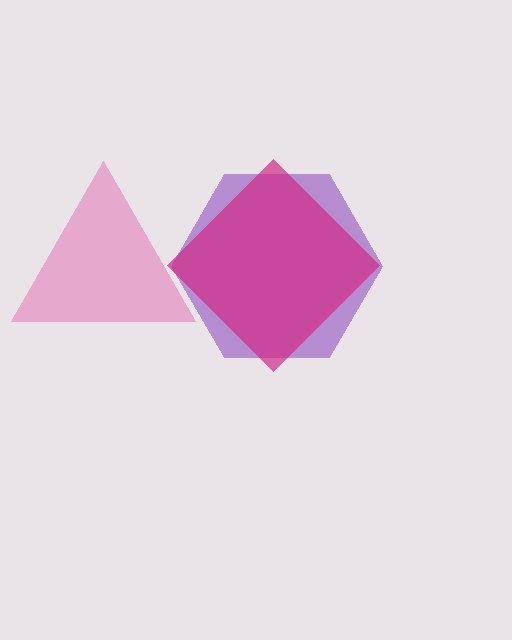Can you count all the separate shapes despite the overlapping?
Yes, there are 3 separate shapes.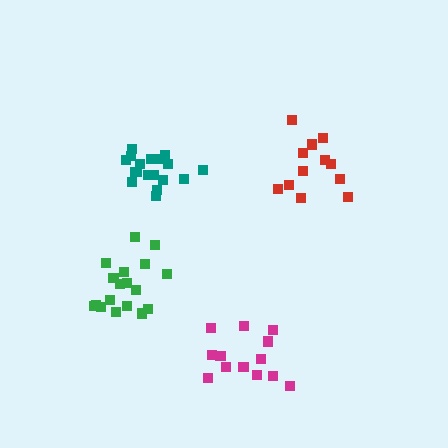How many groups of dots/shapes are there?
There are 4 groups.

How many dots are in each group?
Group 1: 18 dots, Group 2: 18 dots, Group 3: 12 dots, Group 4: 13 dots (61 total).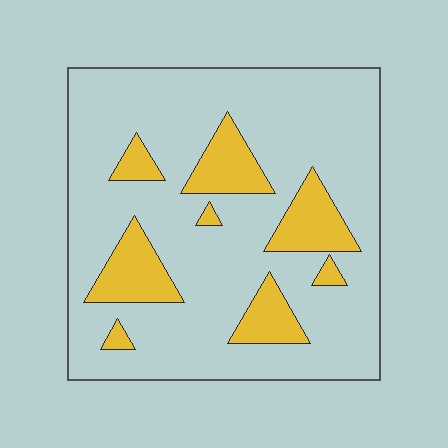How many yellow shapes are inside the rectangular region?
8.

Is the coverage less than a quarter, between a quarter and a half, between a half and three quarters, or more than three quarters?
Less than a quarter.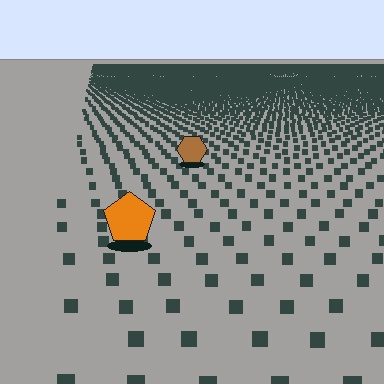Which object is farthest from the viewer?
The brown hexagon is farthest from the viewer. It appears smaller and the ground texture around it is denser.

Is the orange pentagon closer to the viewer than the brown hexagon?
Yes. The orange pentagon is closer — you can tell from the texture gradient: the ground texture is coarser near it.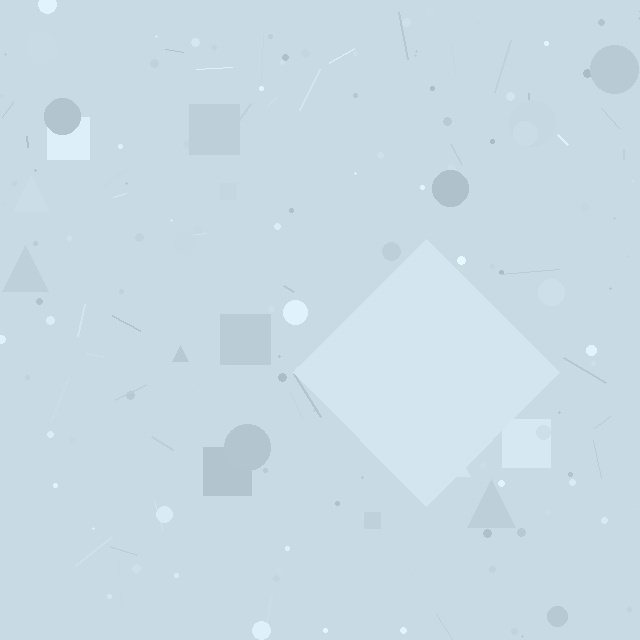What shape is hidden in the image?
A diamond is hidden in the image.